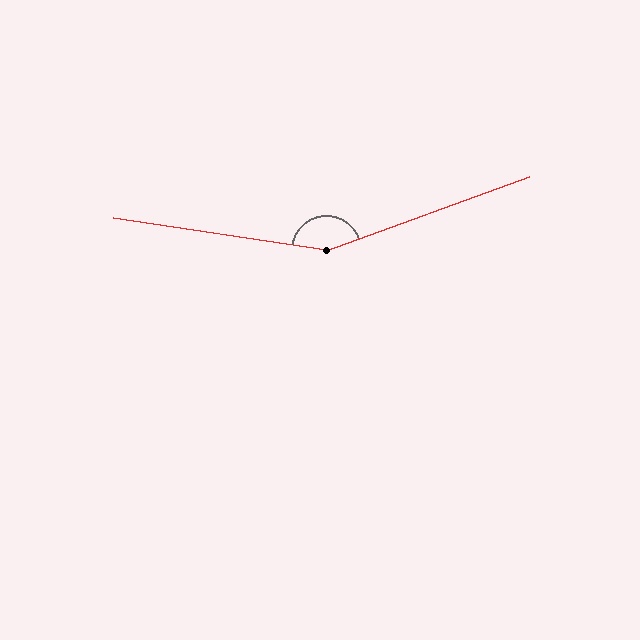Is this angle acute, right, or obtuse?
It is obtuse.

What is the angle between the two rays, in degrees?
Approximately 151 degrees.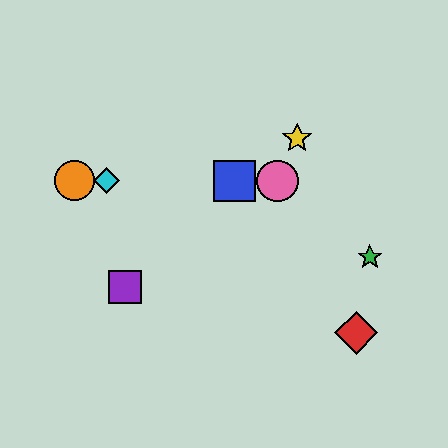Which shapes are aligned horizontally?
The blue square, the orange circle, the cyan diamond, the pink circle are aligned horizontally.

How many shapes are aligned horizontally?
4 shapes (the blue square, the orange circle, the cyan diamond, the pink circle) are aligned horizontally.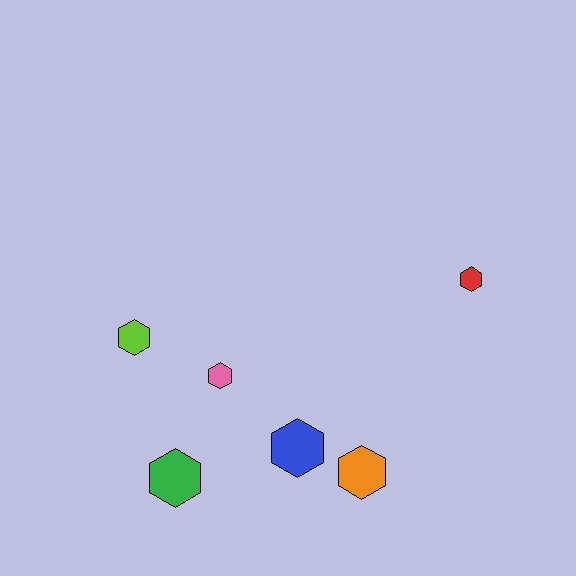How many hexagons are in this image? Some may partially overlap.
There are 6 hexagons.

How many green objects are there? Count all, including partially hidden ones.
There is 1 green object.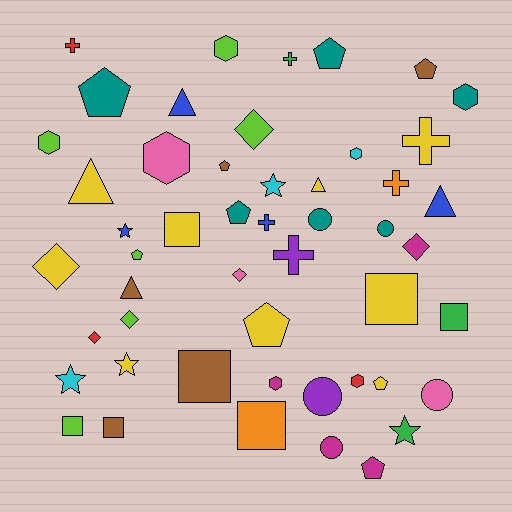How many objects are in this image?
There are 50 objects.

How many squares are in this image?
There are 7 squares.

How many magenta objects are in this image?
There are 4 magenta objects.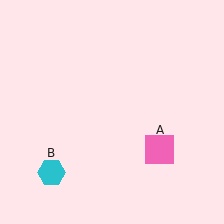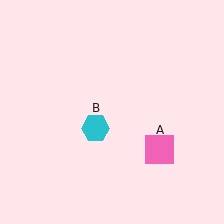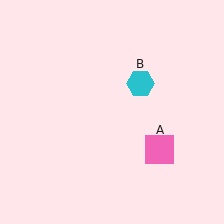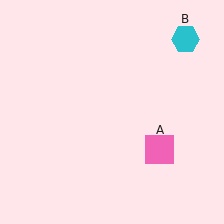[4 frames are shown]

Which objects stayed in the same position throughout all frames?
Pink square (object A) remained stationary.